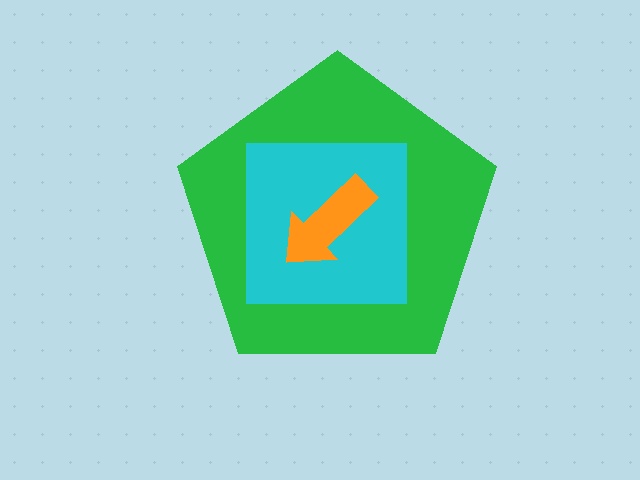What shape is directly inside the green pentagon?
The cyan square.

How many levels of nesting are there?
3.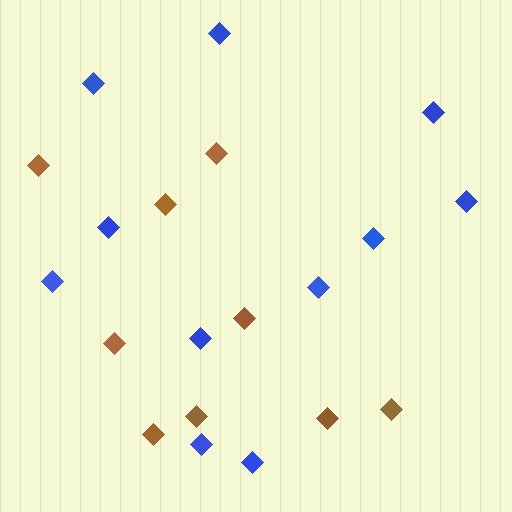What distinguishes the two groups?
There are 2 groups: one group of blue diamonds (11) and one group of brown diamonds (9).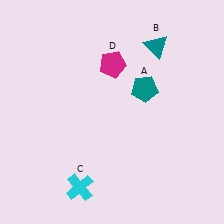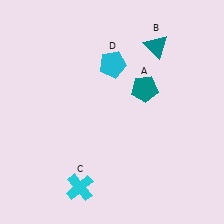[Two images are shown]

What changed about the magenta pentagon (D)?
In Image 1, D is magenta. In Image 2, it changed to cyan.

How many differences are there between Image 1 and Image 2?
There is 1 difference between the two images.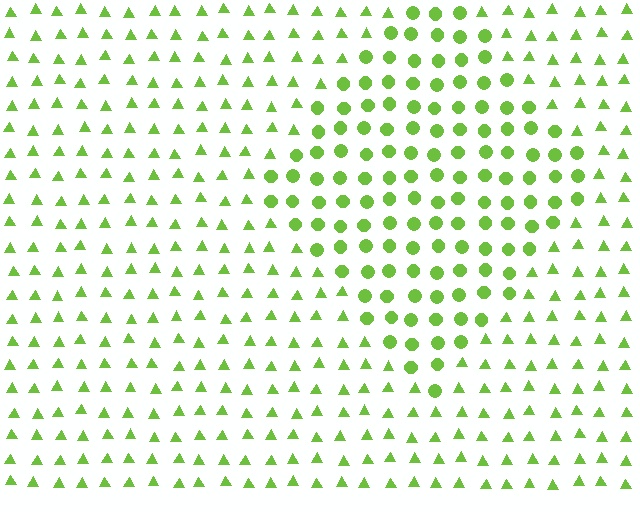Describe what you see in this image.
The image is filled with small lime elements arranged in a uniform grid. A diamond-shaped region contains circles, while the surrounding area contains triangles. The boundary is defined purely by the change in element shape.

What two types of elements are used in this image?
The image uses circles inside the diamond region and triangles outside it.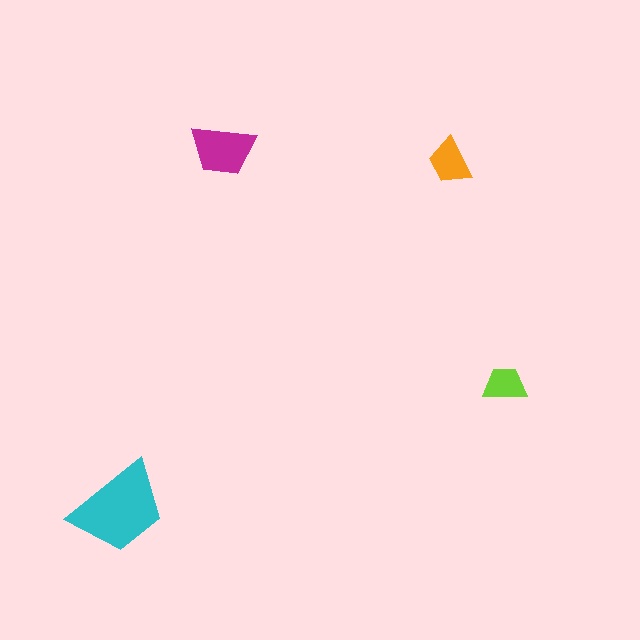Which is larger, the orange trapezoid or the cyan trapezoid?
The cyan one.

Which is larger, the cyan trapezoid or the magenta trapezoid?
The cyan one.